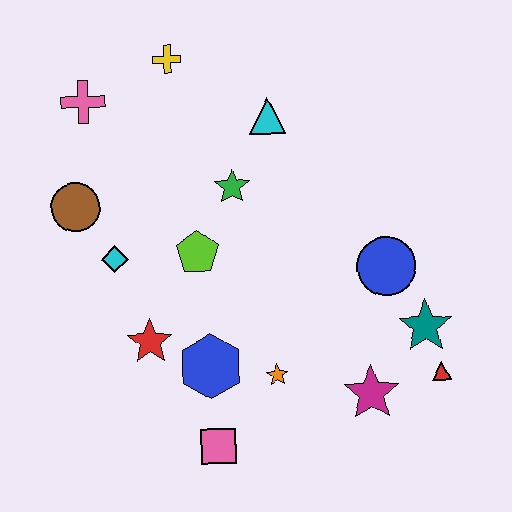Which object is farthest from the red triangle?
The pink cross is farthest from the red triangle.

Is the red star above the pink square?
Yes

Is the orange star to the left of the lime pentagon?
No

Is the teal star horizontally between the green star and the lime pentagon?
No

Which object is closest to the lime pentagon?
The green star is closest to the lime pentagon.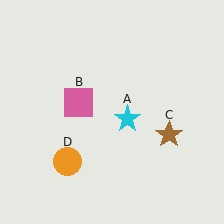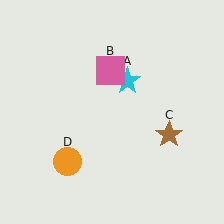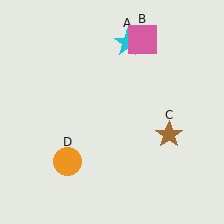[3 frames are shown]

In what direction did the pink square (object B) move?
The pink square (object B) moved up and to the right.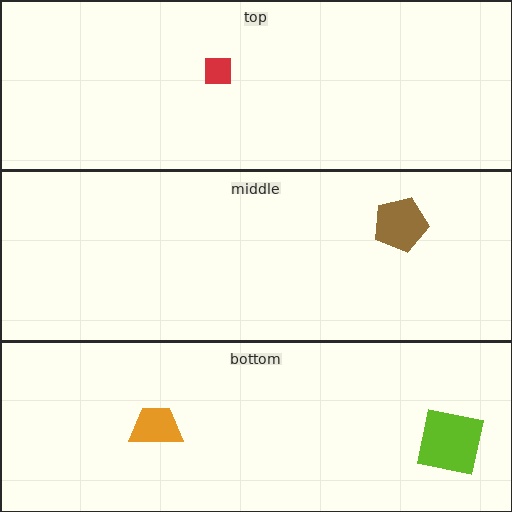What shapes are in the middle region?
The brown pentagon.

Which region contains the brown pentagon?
The middle region.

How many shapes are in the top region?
1.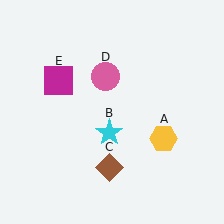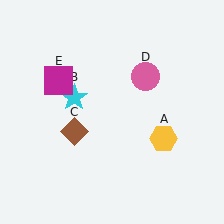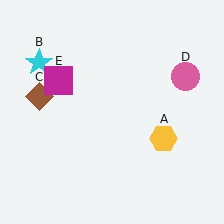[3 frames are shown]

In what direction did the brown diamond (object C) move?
The brown diamond (object C) moved up and to the left.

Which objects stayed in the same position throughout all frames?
Yellow hexagon (object A) and magenta square (object E) remained stationary.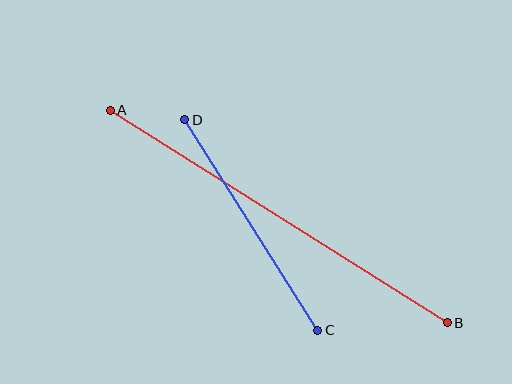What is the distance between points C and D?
The distance is approximately 249 pixels.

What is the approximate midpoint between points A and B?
The midpoint is at approximately (279, 216) pixels.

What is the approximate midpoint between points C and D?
The midpoint is at approximately (251, 225) pixels.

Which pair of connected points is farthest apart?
Points A and B are farthest apart.